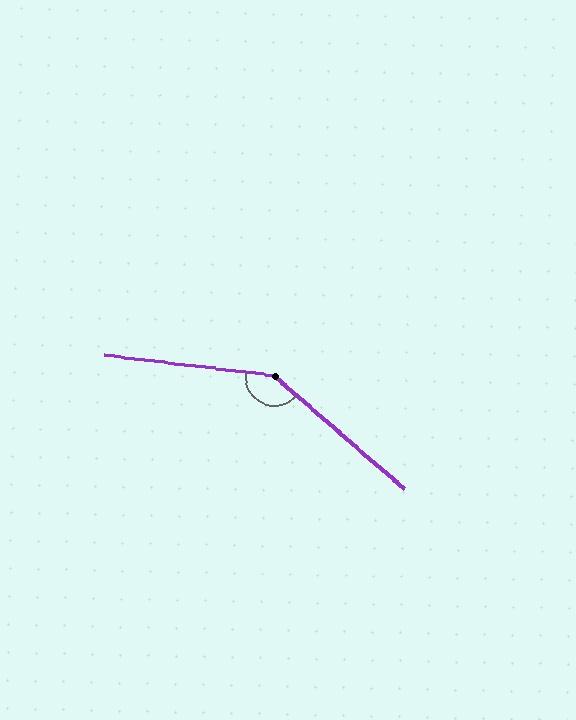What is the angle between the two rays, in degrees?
Approximately 146 degrees.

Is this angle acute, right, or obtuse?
It is obtuse.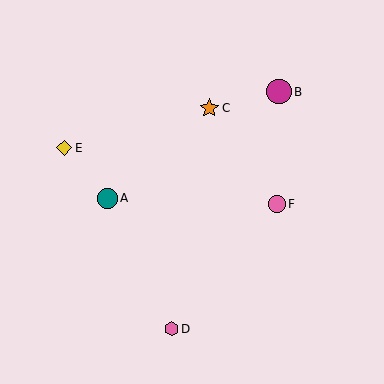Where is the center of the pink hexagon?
The center of the pink hexagon is at (171, 329).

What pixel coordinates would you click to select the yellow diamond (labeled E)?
Click at (64, 148) to select the yellow diamond E.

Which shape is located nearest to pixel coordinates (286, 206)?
The pink circle (labeled F) at (277, 204) is nearest to that location.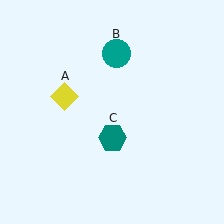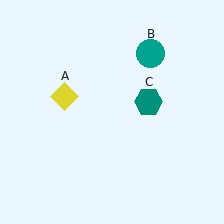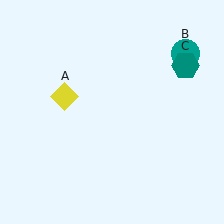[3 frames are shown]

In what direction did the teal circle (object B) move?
The teal circle (object B) moved right.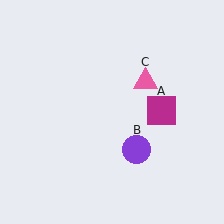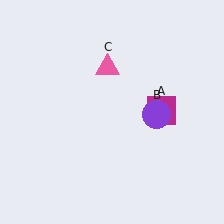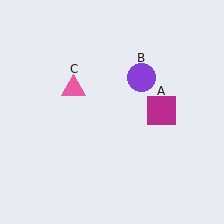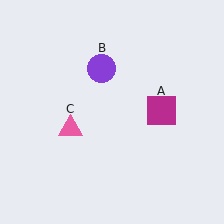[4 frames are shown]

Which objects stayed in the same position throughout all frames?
Magenta square (object A) remained stationary.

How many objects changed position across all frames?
2 objects changed position: purple circle (object B), pink triangle (object C).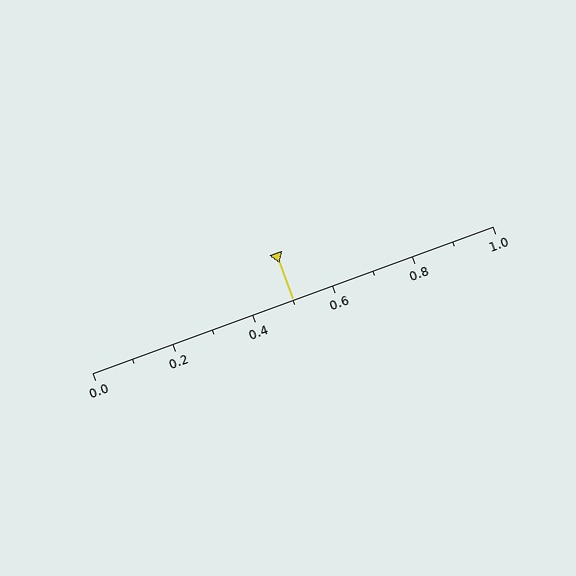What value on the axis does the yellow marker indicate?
The marker indicates approximately 0.5.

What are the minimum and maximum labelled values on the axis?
The axis runs from 0.0 to 1.0.